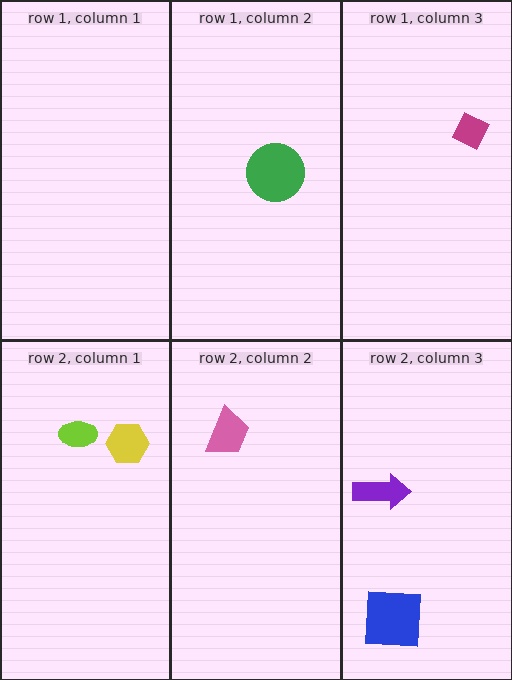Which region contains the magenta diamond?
The row 1, column 3 region.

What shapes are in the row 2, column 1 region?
The lime ellipse, the yellow hexagon.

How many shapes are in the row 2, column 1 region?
2.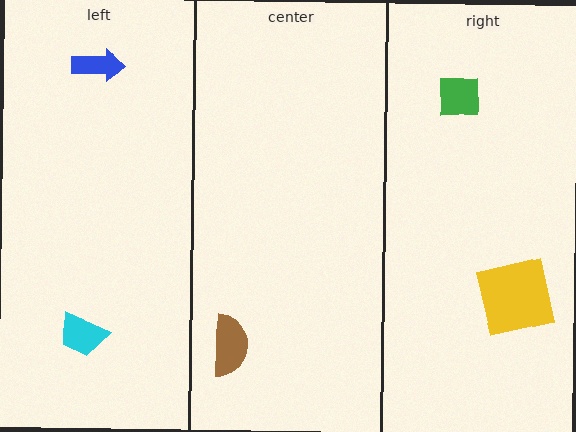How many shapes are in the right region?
2.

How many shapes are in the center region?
1.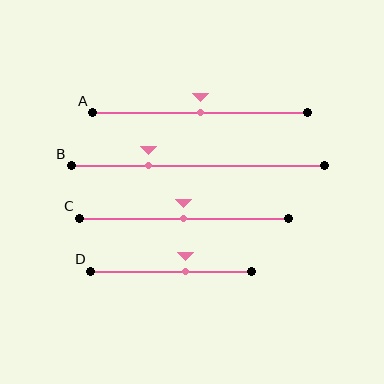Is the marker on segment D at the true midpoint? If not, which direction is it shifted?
No, the marker on segment D is shifted to the right by about 9% of the segment length.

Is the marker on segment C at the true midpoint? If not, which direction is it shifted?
Yes, the marker on segment C is at the true midpoint.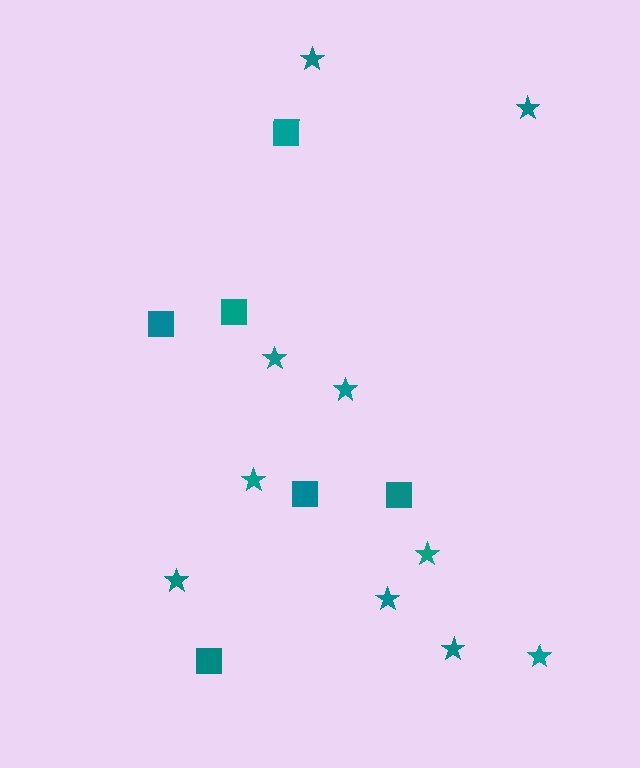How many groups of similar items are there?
There are 2 groups: one group of stars (10) and one group of squares (6).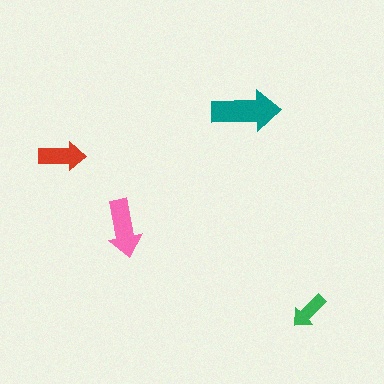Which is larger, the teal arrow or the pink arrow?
The teal one.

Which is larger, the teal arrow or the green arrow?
The teal one.